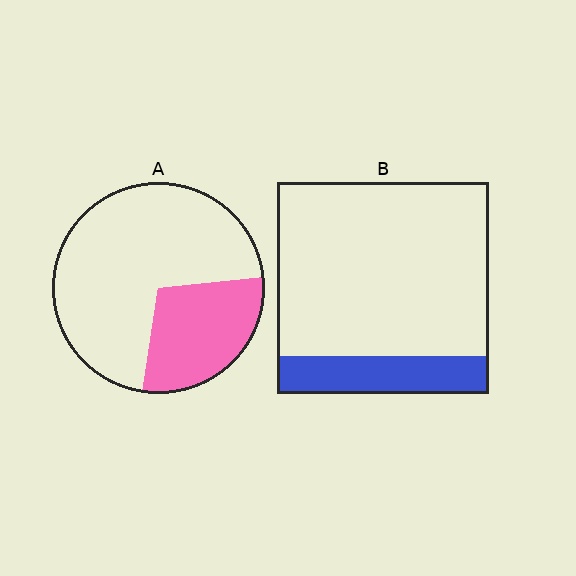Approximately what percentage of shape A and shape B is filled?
A is approximately 30% and B is approximately 20%.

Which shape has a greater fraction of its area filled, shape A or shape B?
Shape A.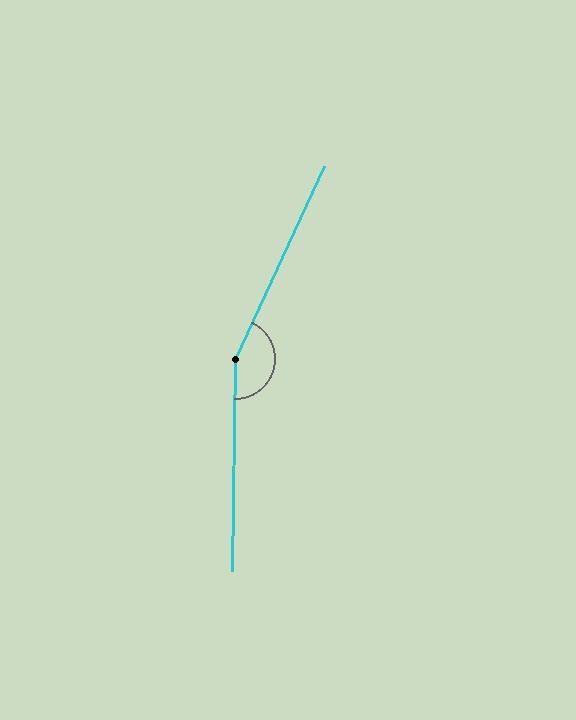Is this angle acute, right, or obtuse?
It is obtuse.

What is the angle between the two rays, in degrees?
Approximately 156 degrees.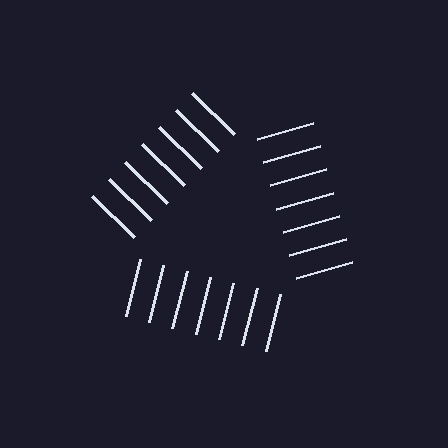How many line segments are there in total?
21 — 7 along each of the 3 edges.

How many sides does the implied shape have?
3 sides — the line-ends trace a triangle.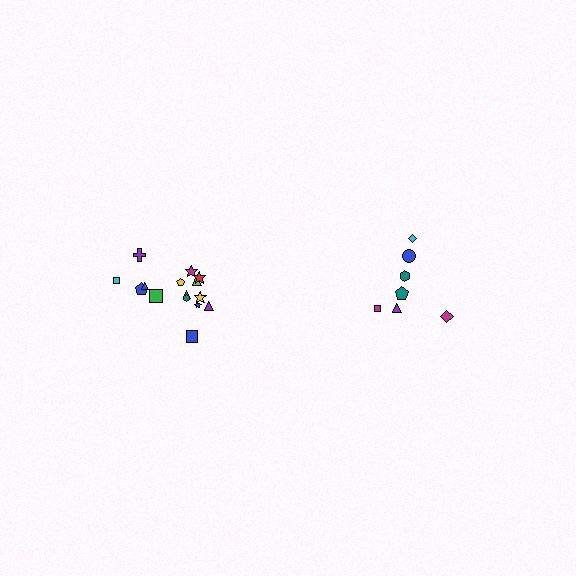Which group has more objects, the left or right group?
The left group.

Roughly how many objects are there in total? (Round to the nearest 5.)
Roughly 20 objects in total.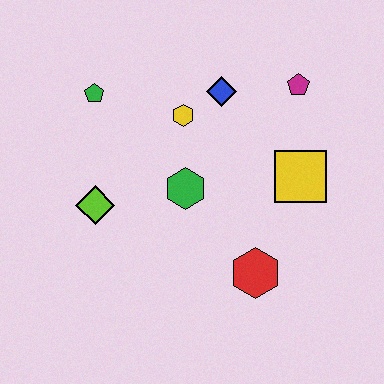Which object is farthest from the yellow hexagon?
The red hexagon is farthest from the yellow hexagon.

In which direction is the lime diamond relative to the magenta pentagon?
The lime diamond is to the left of the magenta pentagon.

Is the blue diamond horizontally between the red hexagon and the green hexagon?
Yes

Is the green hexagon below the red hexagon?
No